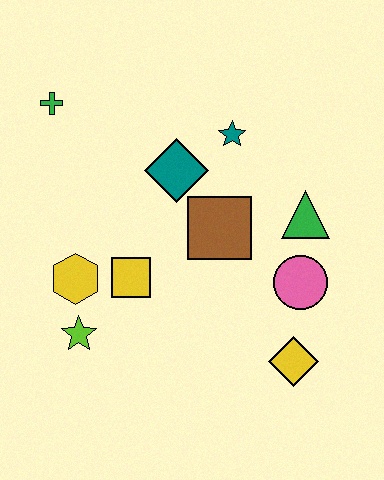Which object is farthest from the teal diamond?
The yellow diamond is farthest from the teal diamond.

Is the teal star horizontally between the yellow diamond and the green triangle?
No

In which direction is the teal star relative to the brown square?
The teal star is above the brown square.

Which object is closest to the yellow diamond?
The pink circle is closest to the yellow diamond.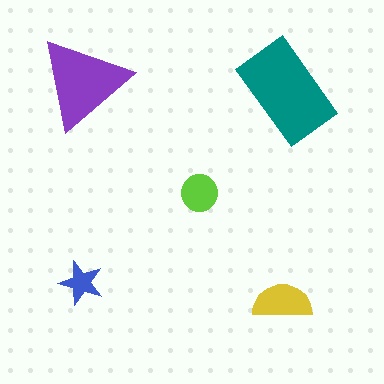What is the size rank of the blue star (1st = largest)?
5th.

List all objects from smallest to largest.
The blue star, the lime circle, the yellow semicircle, the purple triangle, the teal rectangle.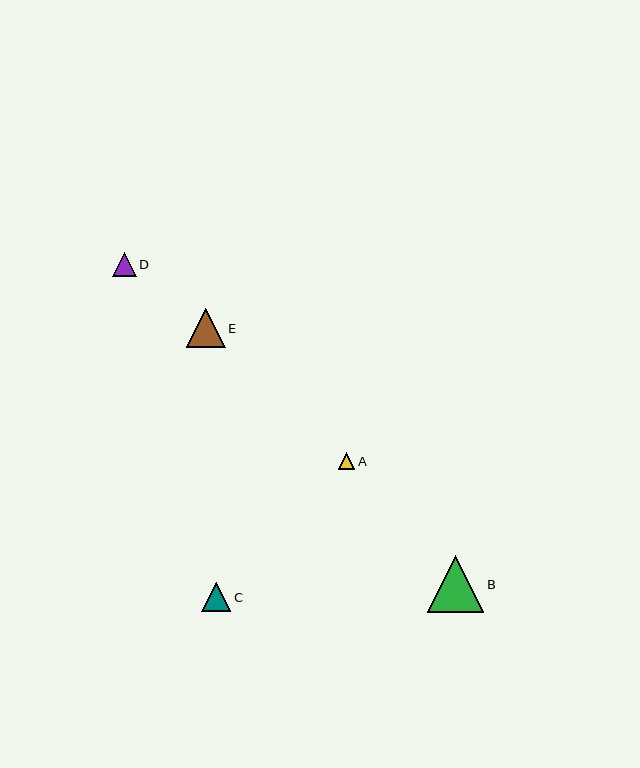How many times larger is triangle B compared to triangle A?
Triangle B is approximately 3.4 times the size of triangle A.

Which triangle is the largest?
Triangle B is the largest with a size of approximately 57 pixels.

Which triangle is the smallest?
Triangle A is the smallest with a size of approximately 17 pixels.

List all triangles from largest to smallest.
From largest to smallest: B, E, C, D, A.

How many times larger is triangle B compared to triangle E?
Triangle B is approximately 1.5 times the size of triangle E.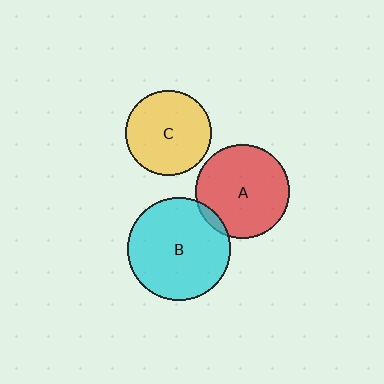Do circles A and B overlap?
Yes.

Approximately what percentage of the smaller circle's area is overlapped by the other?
Approximately 5%.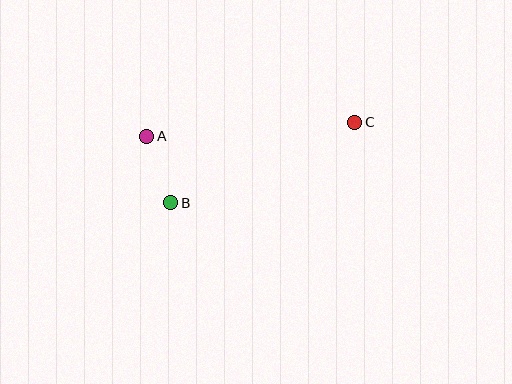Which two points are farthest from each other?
Points A and C are farthest from each other.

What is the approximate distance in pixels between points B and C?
The distance between B and C is approximately 201 pixels.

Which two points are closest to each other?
Points A and B are closest to each other.